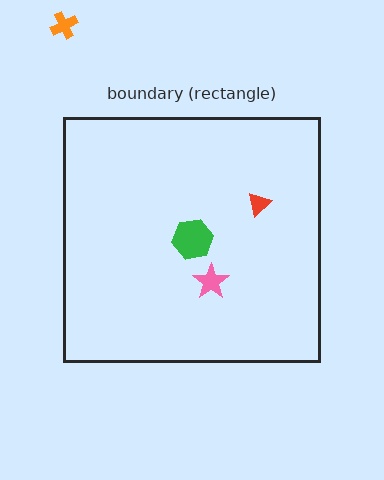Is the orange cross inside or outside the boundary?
Outside.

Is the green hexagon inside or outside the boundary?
Inside.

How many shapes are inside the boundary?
3 inside, 1 outside.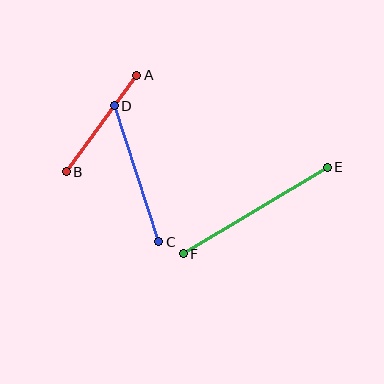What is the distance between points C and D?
The distance is approximately 143 pixels.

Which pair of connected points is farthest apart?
Points E and F are farthest apart.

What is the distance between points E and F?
The distance is approximately 168 pixels.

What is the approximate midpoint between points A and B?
The midpoint is at approximately (101, 123) pixels.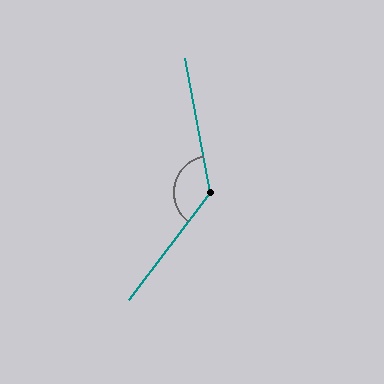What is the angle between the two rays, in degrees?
Approximately 133 degrees.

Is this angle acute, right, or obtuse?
It is obtuse.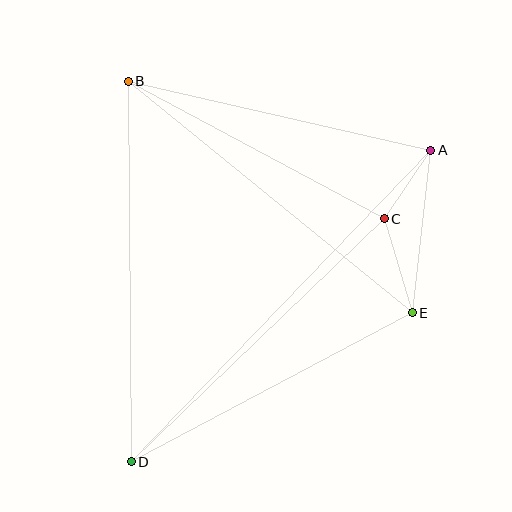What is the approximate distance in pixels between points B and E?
The distance between B and E is approximately 367 pixels.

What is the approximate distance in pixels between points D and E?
The distance between D and E is approximately 318 pixels.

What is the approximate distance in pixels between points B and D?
The distance between B and D is approximately 381 pixels.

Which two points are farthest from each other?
Points A and D are farthest from each other.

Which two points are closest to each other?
Points A and C are closest to each other.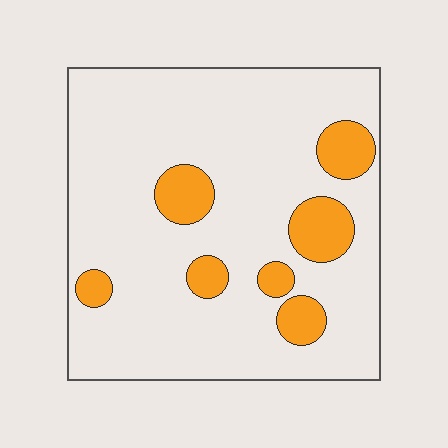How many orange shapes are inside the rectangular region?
7.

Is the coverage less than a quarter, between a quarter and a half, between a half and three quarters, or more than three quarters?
Less than a quarter.